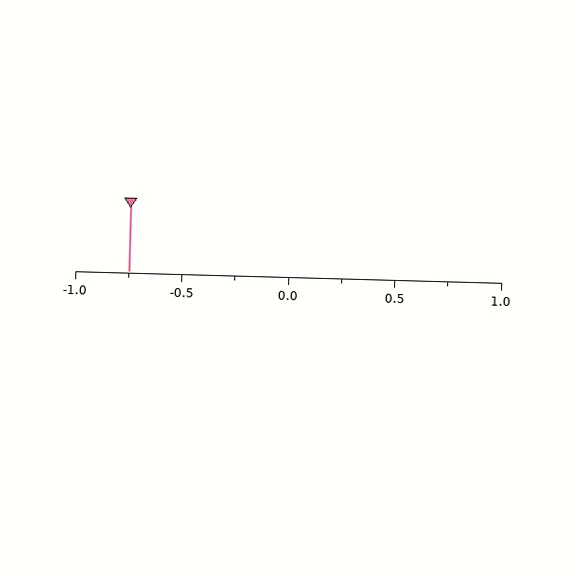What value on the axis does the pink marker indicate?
The marker indicates approximately -0.75.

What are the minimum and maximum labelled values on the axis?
The axis runs from -1.0 to 1.0.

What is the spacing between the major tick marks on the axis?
The major ticks are spaced 0.5 apart.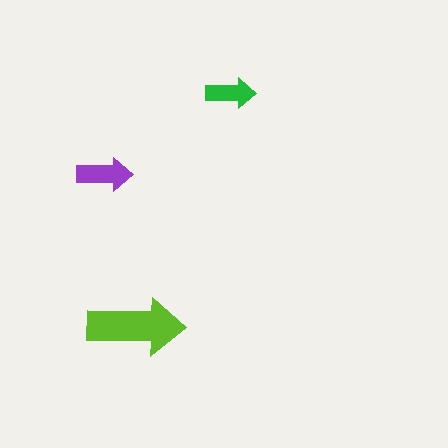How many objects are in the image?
There are 3 objects in the image.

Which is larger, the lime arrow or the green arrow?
The lime one.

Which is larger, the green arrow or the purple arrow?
The purple one.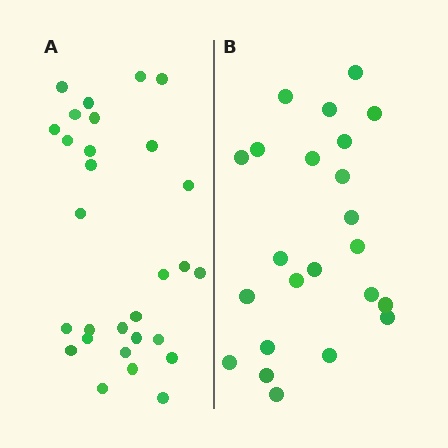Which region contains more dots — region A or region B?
Region A (the left region) has more dots.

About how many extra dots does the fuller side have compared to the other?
Region A has about 6 more dots than region B.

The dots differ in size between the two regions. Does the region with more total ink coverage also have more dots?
No. Region B has more total ink coverage because its dots are larger, but region A actually contains more individual dots. Total area can be misleading — the number of items is what matters here.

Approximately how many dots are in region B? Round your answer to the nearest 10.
About 20 dots. (The exact count is 23, which rounds to 20.)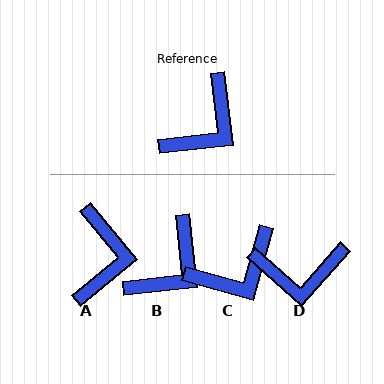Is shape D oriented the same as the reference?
No, it is off by about 47 degrees.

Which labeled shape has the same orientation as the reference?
B.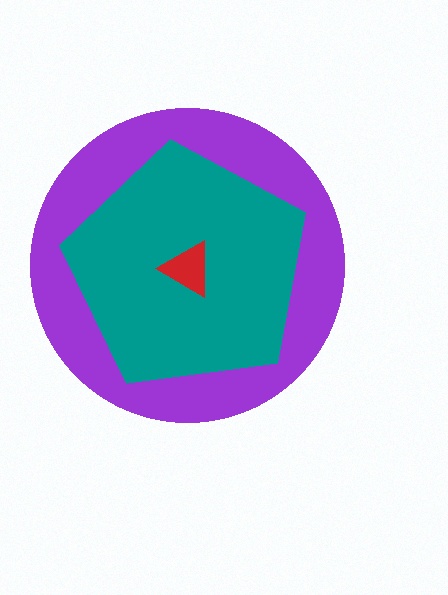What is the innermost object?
The red triangle.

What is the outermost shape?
The purple circle.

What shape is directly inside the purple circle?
The teal pentagon.